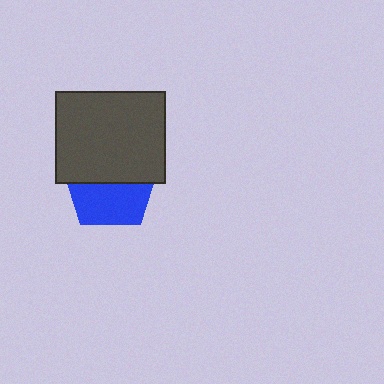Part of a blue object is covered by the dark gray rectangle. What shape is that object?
It is a pentagon.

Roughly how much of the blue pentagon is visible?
About half of it is visible (roughly 49%).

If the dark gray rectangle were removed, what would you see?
You would see the complete blue pentagon.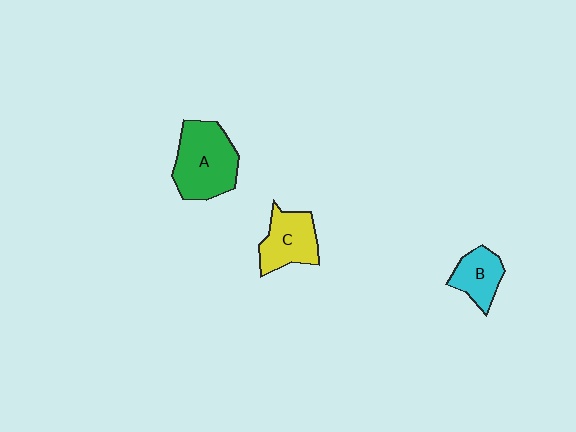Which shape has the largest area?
Shape A (green).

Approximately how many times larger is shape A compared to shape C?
Approximately 1.4 times.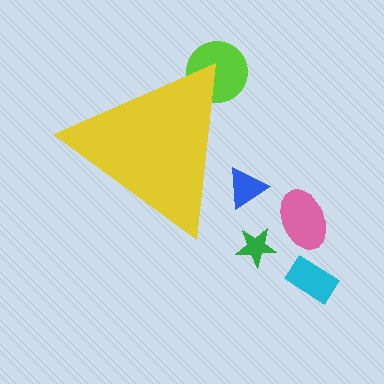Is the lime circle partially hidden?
Yes, the lime circle is partially hidden behind the yellow triangle.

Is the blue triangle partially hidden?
Yes, the blue triangle is partially hidden behind the yellow triangle.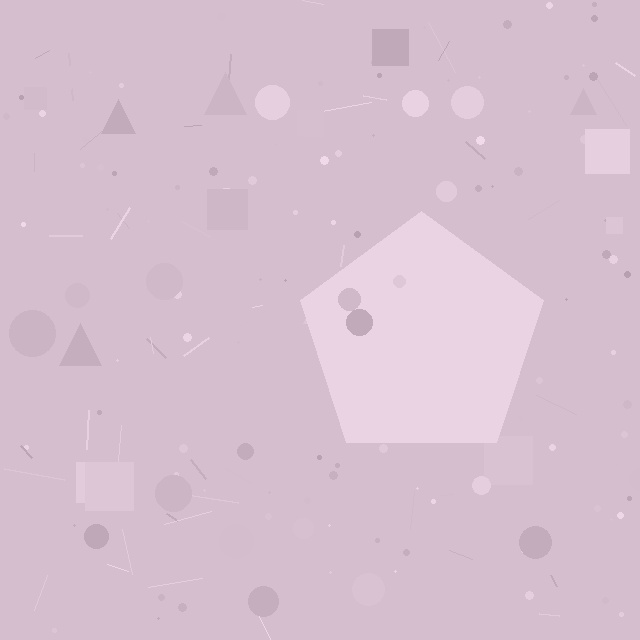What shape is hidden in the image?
A pentagon is hidden in the image.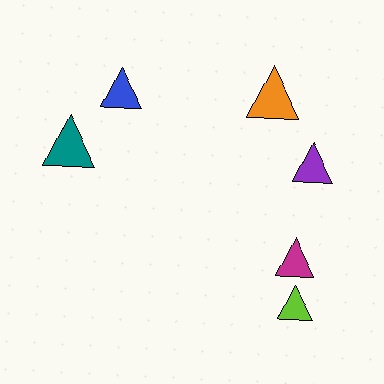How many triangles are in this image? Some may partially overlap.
There are 6 triangles.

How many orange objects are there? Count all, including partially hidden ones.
There is 1 orange object.